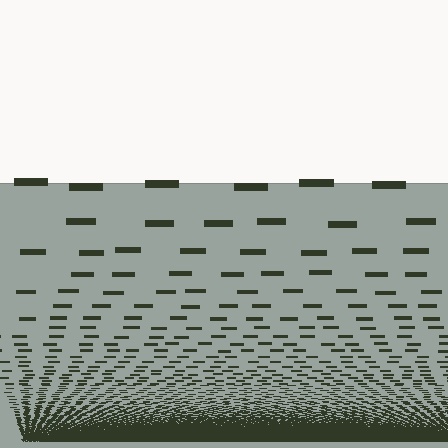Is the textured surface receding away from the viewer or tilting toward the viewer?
The surface appears to tilt toward the viewer. Texture elements get larger and sparser toward the top.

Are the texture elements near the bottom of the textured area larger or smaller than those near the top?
Smaller. The gradient is inverted — elements near the bottom are smaller and denser.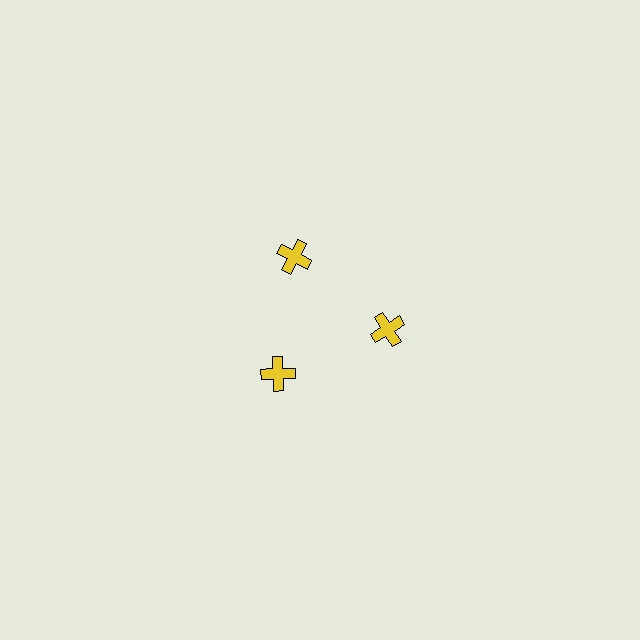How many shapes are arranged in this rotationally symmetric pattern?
There are 3 shapes, arranged in 3 groups of 1.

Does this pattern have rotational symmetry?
Yes, this pattern has 3-fold rotational symmetry. It looks the same after rotating 120 degrees around the center.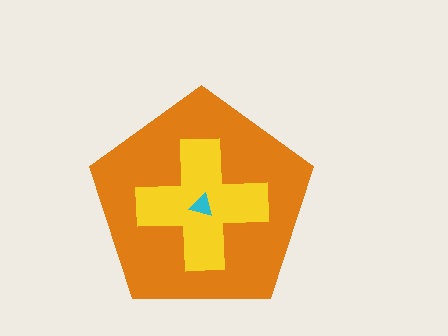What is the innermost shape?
The cyan triangle.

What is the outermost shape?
The orange pentagon.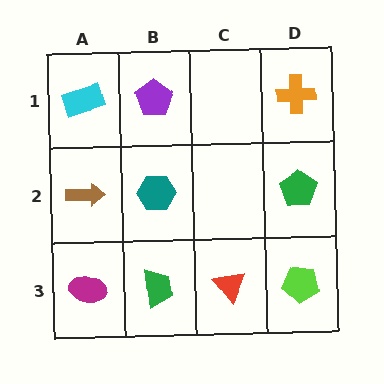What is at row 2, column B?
A teal hexagon.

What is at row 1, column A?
A cyan rectangle.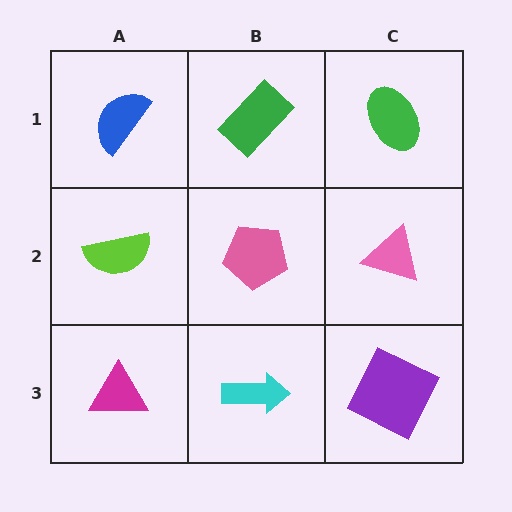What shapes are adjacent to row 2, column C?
A green ellipse (row 1, column C), a purple square (row 3, column C), a pink pentagon (row 2, column B).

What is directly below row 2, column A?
A magenta triangle.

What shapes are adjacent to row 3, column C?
A pink triangle (row 2, column C), a cyan arrow (row 3, column B).